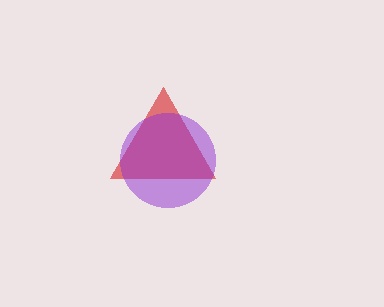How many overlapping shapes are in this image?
There are 2 overlapping shapes in the image.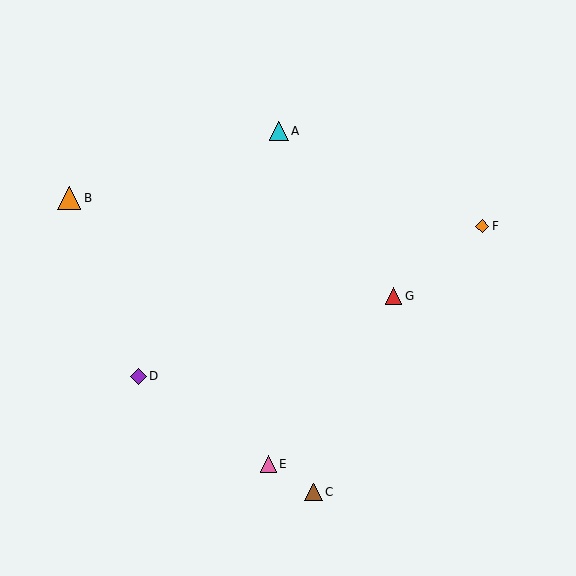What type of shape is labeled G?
Shape G is a red triangle.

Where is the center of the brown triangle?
The center of the brown triangle is at (313, 492).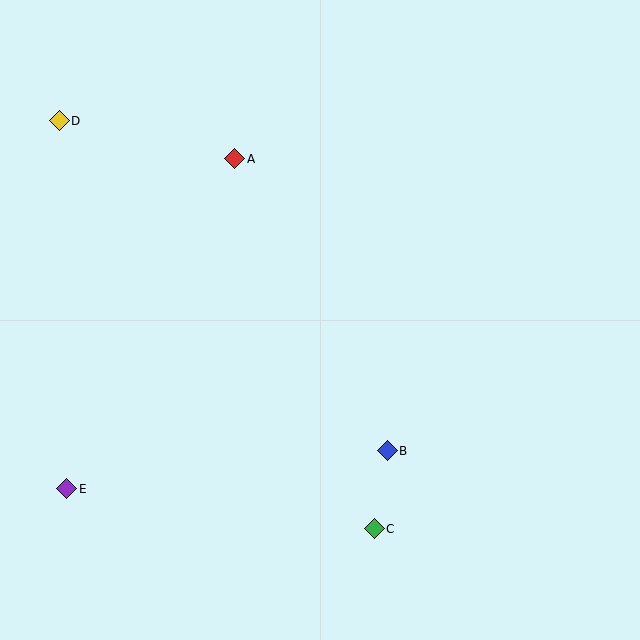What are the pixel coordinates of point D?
Point D is at (59, 121).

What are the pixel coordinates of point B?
Point B is at (387, 451).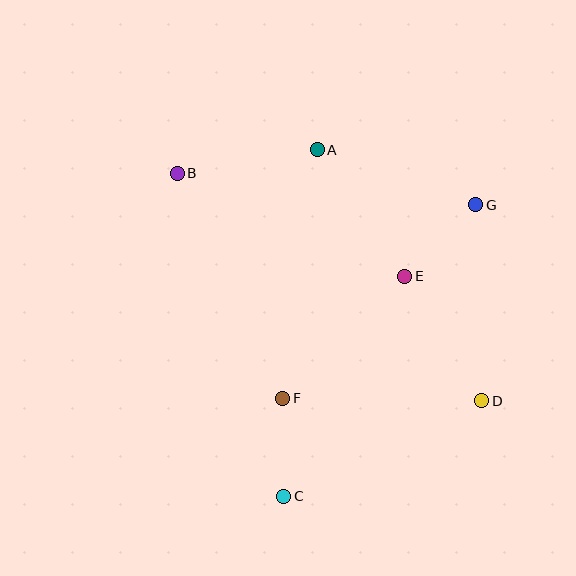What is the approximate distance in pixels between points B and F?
The distance between B and F is approximately 249 pixels.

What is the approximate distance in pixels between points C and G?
The distance between C and G is approximately 349 pixels.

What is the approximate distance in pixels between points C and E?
The distance between C and E is approximately 251 pixels.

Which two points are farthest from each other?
Points B and D are farthest from each other.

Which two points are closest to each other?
Points C and F are closest to each other.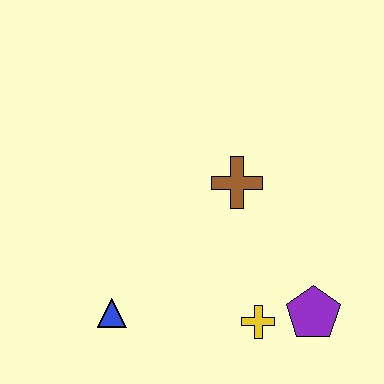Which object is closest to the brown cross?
The yellow cross is closest to the brown cross.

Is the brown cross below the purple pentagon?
No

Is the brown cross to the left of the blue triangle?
No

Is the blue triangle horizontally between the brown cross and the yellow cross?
No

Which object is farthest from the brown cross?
The blue triangle is farthest from the brown cross.